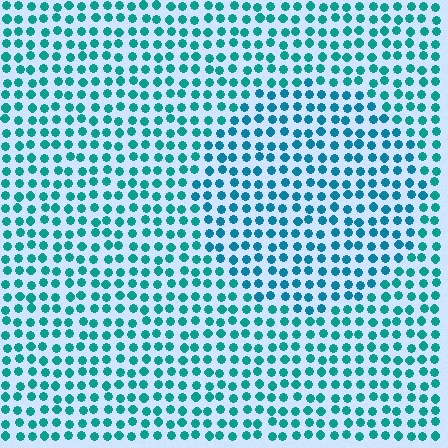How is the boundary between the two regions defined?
The boundary is defined purely by a slight shift in hue (about 18 degrees). Spacing, size, and orientation are identical on both sides.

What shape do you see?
I see a circle.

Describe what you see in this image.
The image is filled with small teal elements in a uniform arrangement. A circle-shaped region is visible where the elements are tinted to a slightly different hue, forming a subtle color boundary.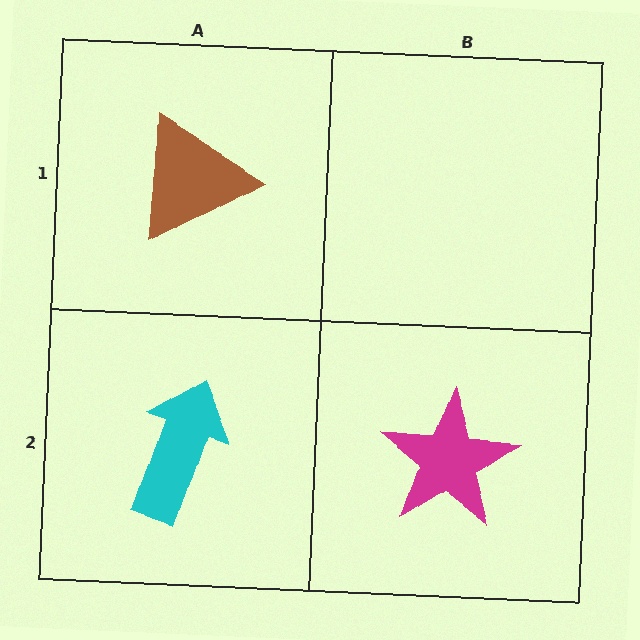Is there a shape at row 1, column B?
No, that cell is empty.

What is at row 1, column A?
A brown triangle.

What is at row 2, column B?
A magenta star.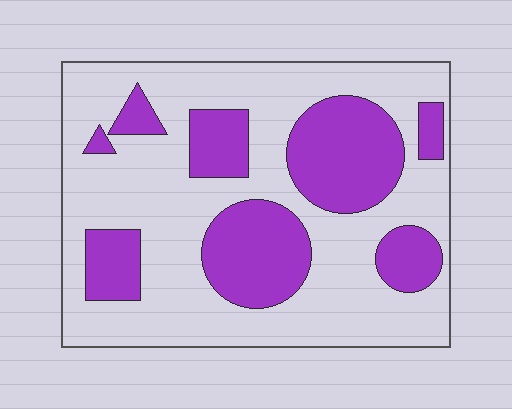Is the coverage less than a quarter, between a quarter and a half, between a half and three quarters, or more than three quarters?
Between a quarter and a half.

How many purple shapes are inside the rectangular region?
8.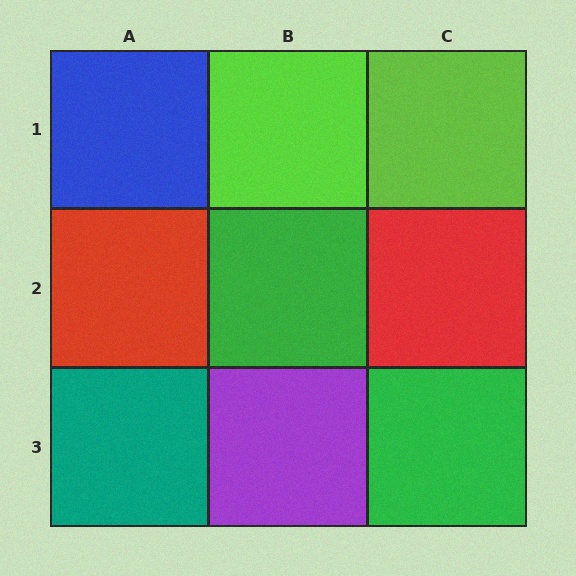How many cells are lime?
2 cells are lime.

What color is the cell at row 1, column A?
Blue.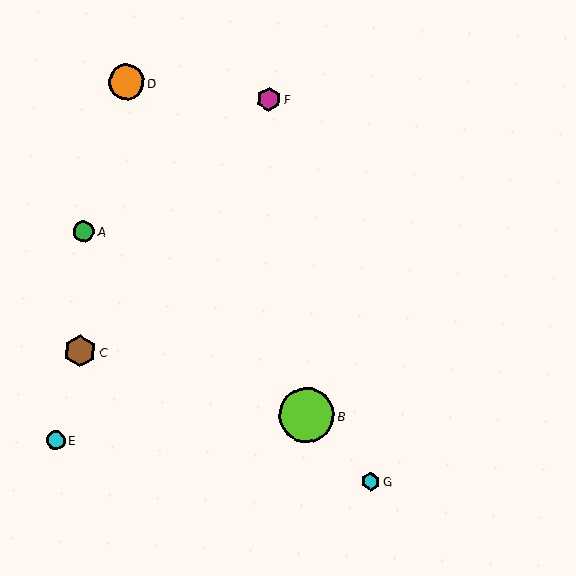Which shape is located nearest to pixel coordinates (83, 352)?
The brown hexagon (labeled C) at (80, 351) is nearest to that location.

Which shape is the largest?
The lime circle (labeled B) is the largest.